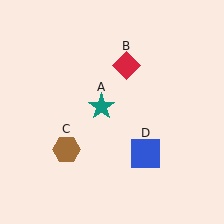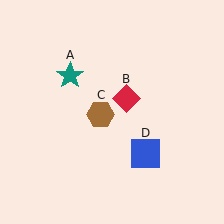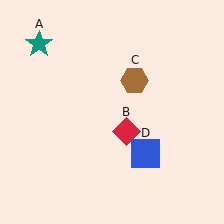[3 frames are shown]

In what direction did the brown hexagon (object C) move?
The brown hexagon (object C) moved up and to the right.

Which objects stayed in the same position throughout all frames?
Blue square (object D) remained stationary.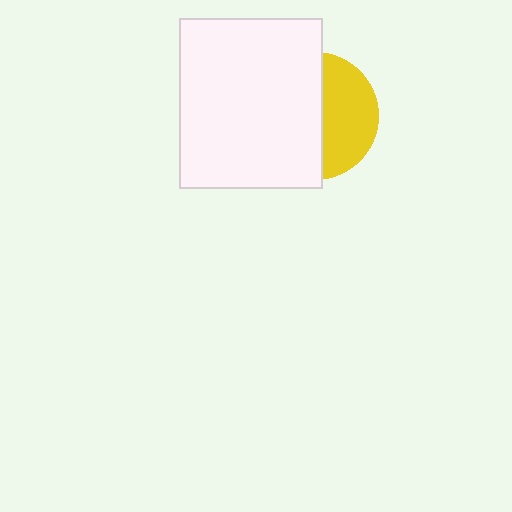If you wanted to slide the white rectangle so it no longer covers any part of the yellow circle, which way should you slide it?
Slide it left — that is the most direct way to separate the two shapes.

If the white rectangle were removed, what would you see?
You would see the complete yellow circle.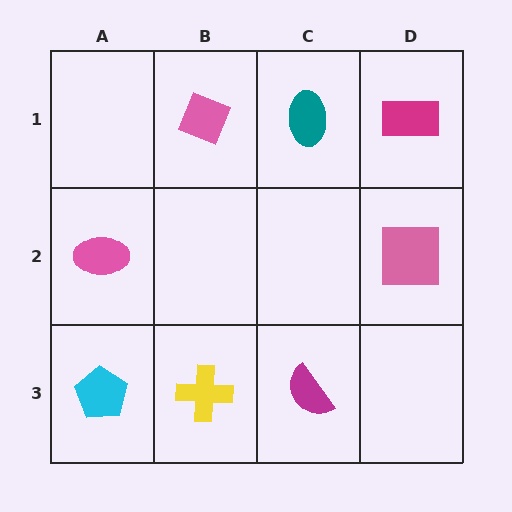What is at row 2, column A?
A pink ellipse.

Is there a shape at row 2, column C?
No, that cell is empty.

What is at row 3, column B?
A yellow cross.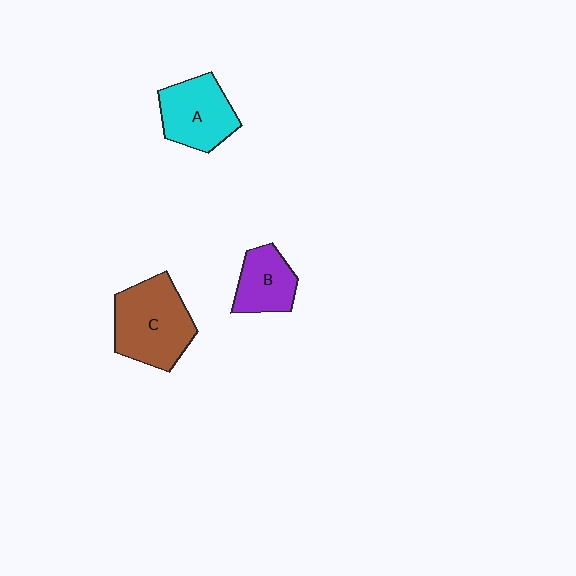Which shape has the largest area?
Shape C (brown).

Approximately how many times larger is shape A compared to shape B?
Approximately 1.3 times.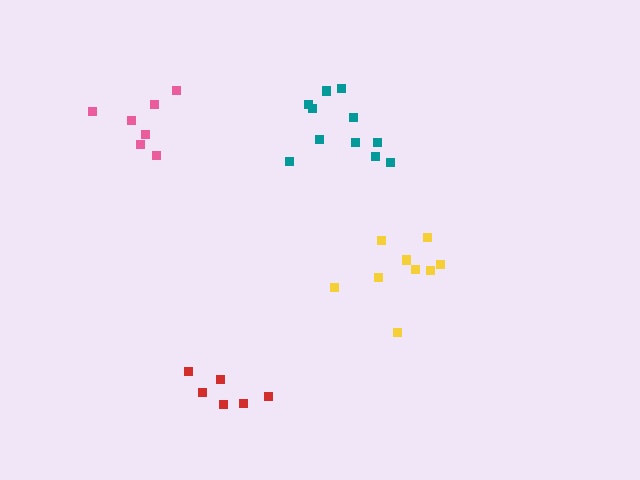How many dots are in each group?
Group 1: 7 dots, Group 2: 9 dots, Group 3: 6 dots, Group 4: 11 dots (33 total).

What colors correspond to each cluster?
The clusters are colored: pink, yellow, red, teal.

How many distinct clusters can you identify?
There are 4 distinct clusters.